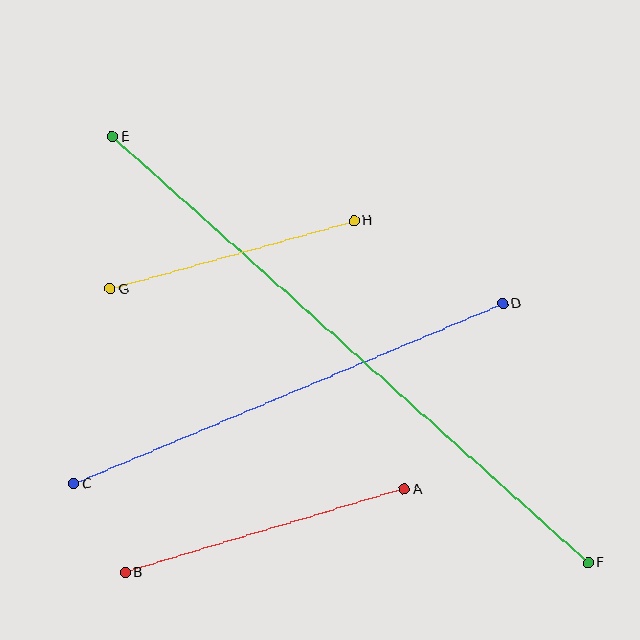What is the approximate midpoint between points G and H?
The midpoint is at approximately (232, 255) pixels.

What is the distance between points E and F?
The distance is approximately 639 pixels.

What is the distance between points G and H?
The distance is approximately 253 pixels.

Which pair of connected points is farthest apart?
Points E and F are farthest apart.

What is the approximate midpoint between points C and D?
The midpoint is at approximately (288, 394) pixels.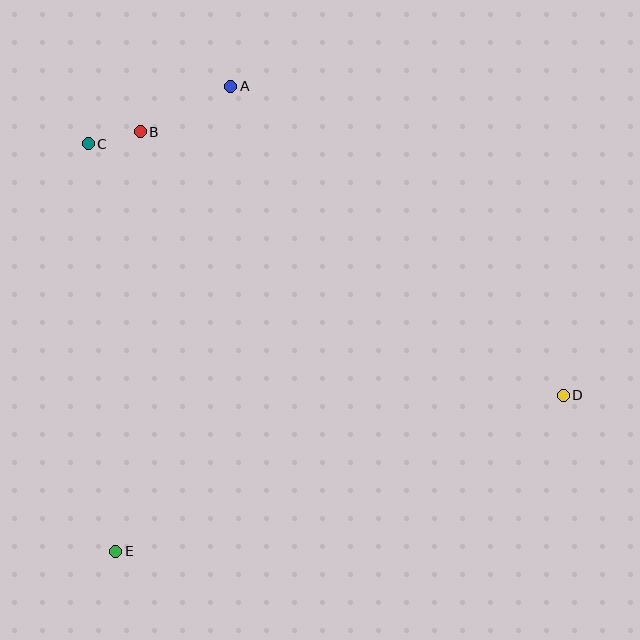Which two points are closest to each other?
Points B and C are closest to each other.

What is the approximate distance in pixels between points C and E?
The distance between C and E is approximately 409 pixels.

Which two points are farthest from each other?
Points C and D are farthest from each other.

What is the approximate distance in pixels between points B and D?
The distance between B and D is approximately 498 pixels.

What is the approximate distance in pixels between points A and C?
The distance between A and C is approximately 154 pixels.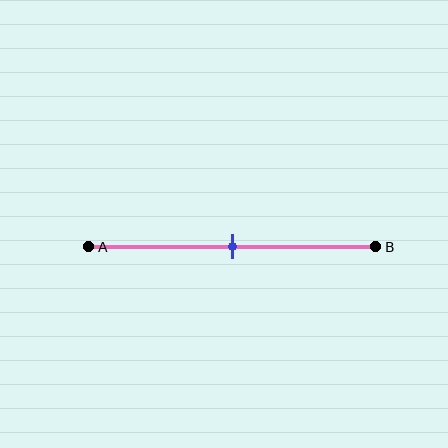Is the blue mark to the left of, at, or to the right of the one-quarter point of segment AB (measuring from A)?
The blue mark is to the right of the one-quarter point of segment AB.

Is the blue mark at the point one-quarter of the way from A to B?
No, the mark is at about 50% from A, not at the 25% one-quarter point.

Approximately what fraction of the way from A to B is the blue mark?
The blue mark is approximately 50% of the way from A to B.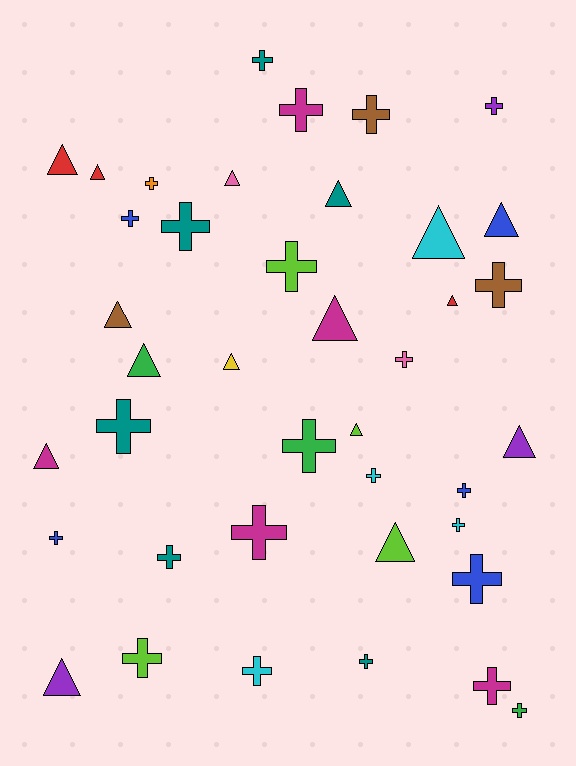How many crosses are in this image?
There are 24 crosses.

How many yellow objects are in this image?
There is 1 yellow object.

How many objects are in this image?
There are 40 objects.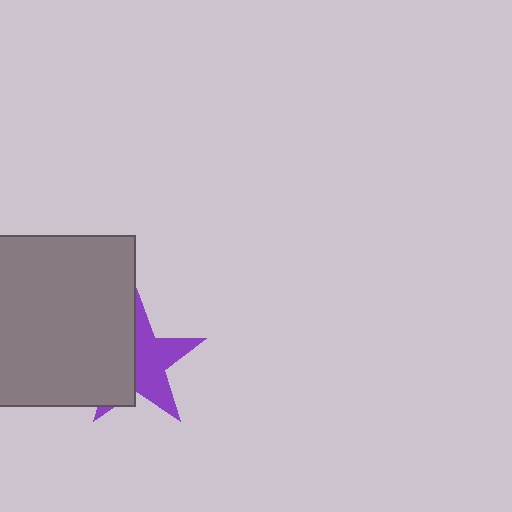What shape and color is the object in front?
The object in front is a gray square.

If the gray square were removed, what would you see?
You would see the complete purple star.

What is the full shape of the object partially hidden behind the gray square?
The partially hidden object is a purple star.